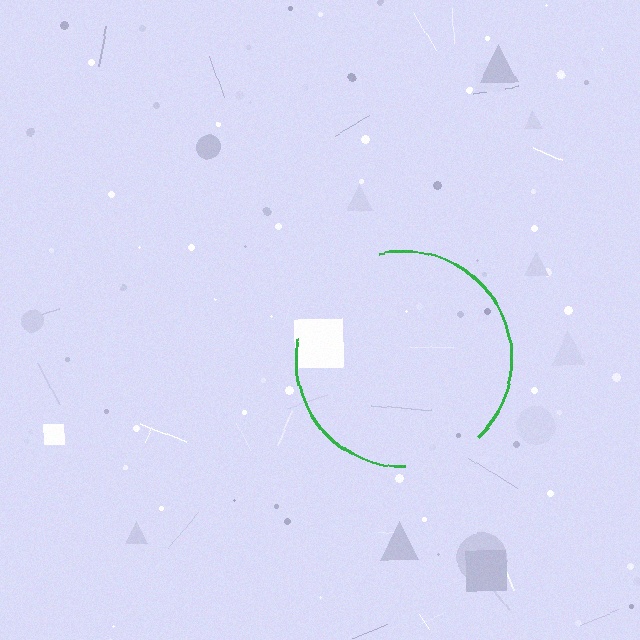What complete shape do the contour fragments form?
The contour fragments form a circle.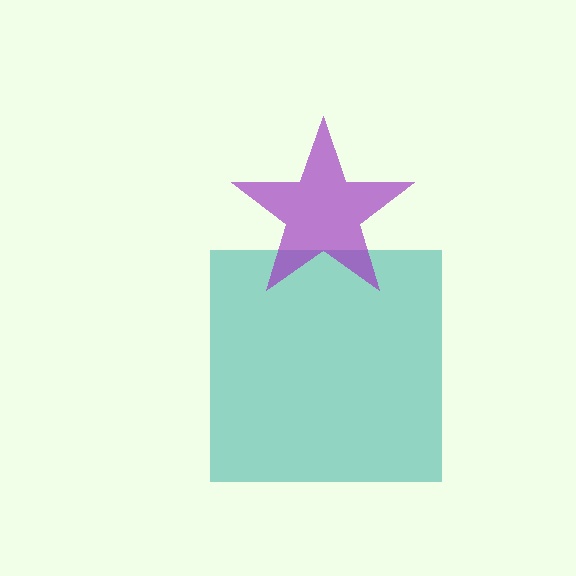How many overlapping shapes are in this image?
There are 2 overlapping shapes in the image.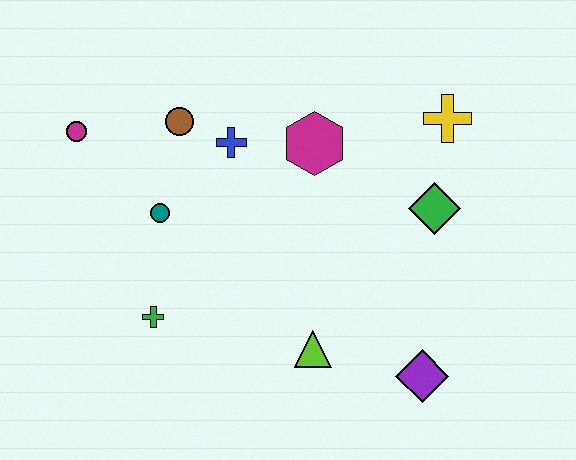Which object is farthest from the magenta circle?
The purple diamond is farthest from the magenta circle.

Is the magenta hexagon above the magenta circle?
No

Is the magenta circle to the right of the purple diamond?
No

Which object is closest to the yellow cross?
The green diamond is closest to the yellow cross.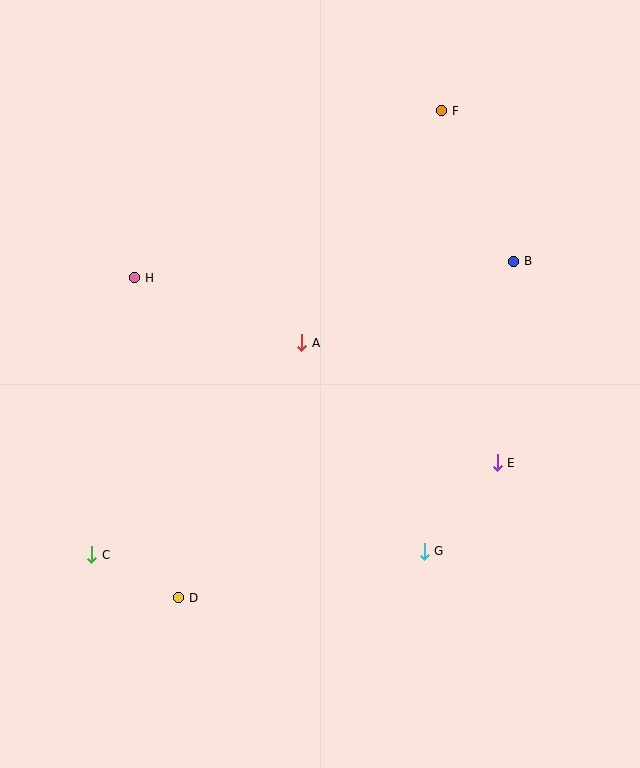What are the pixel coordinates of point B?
Point B is at (514, 261).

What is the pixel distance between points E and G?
The distance between E and G is 115 pixels.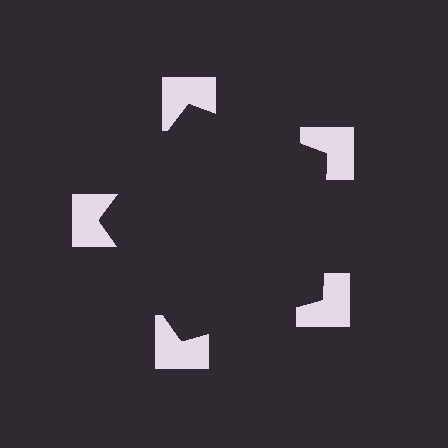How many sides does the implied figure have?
5 sides.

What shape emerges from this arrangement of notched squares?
An illusory pentagon — its edges are inferred from the aligned wedge cuts in the notched squares, not physically drawn.